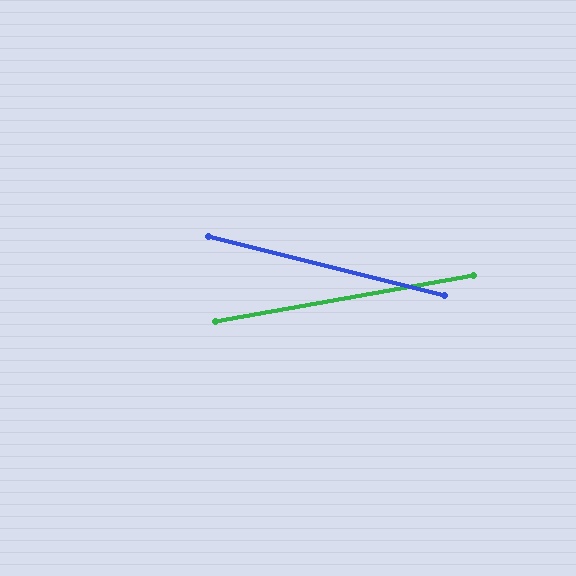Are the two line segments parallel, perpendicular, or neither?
Neither parallel nor perpendicular — they differ by about 24°.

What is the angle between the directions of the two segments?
Approximately 24 degrees.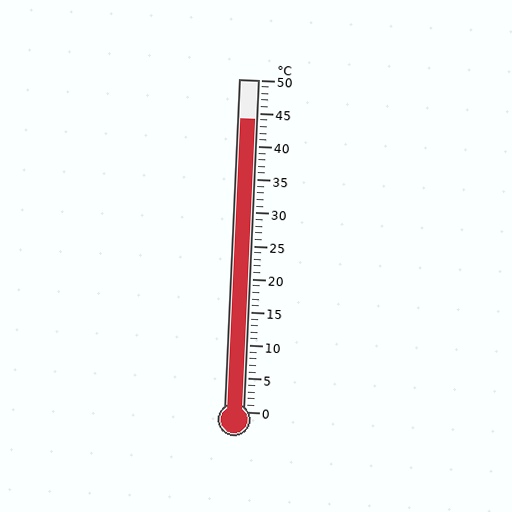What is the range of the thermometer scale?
The thermometer scale ranges from 0°C to 50°C.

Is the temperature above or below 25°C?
The temperature is above 25°C.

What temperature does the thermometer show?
The thermometer shows approximately 44°C.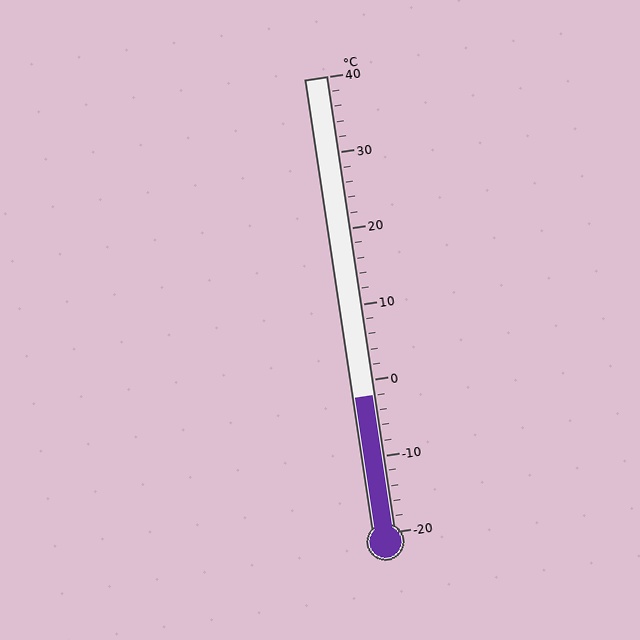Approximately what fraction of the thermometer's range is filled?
The thermometer is filled to approximately 30% of its range.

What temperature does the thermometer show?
The thermometer shows approximately -2°C.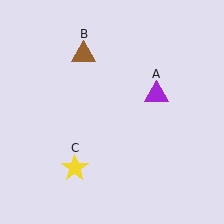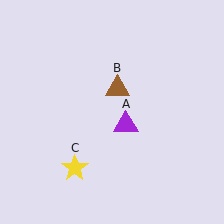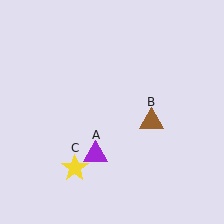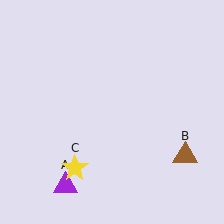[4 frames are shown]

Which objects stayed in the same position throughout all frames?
Yellow star (object C) remained stationary.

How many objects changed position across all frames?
2 objects changed position: purple triangle (object A), brown triangle (object B).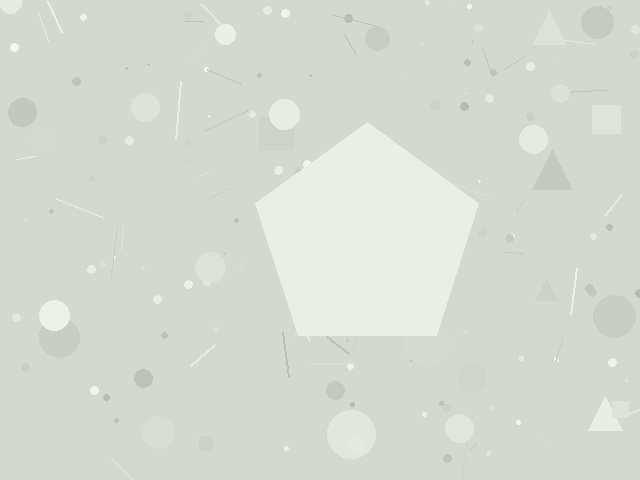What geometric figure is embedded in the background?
A pentagon is embedded in the background.